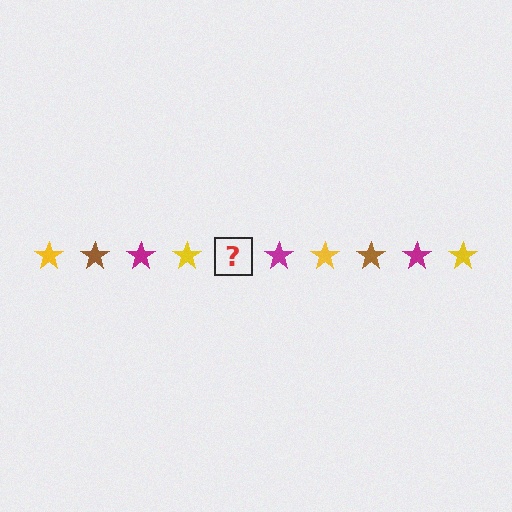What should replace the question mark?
The question mark should be replaced with a brown star.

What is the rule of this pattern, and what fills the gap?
The rule is that the pattern cycles through yellow, brown, magenta stars. The gap should be filled with a brown star.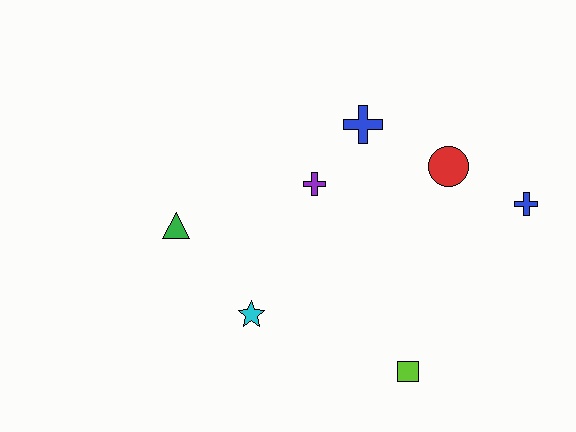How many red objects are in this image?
There is 1 red object.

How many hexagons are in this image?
There are no hexagons.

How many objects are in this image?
There are 7 objects.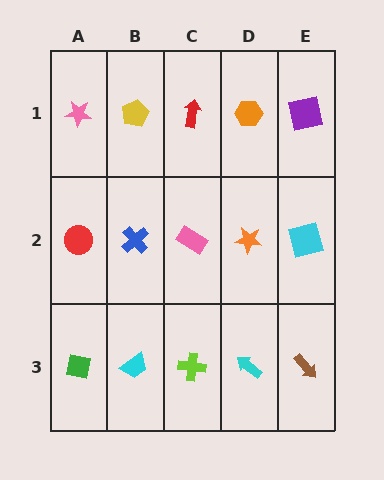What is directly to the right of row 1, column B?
A red arrow.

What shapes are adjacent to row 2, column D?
An orange hexagon (row 1, column D), a cyan arrow (row 3, column D), a pink rectangle (row 2, column C), a cyan square (row 2, column E).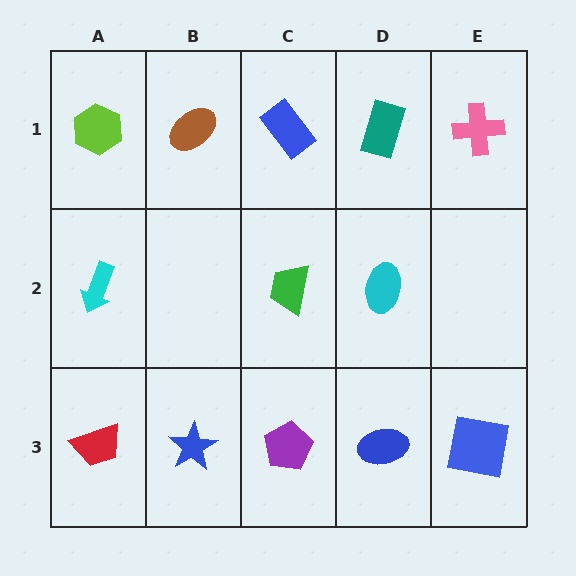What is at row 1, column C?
A blue rectangle.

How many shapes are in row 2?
3 shapes.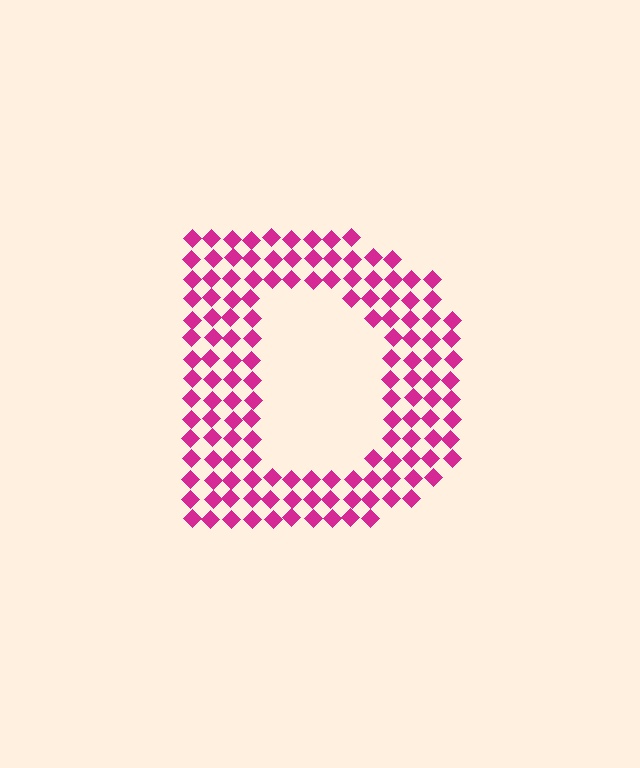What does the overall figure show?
The overall figure shows the letter D.